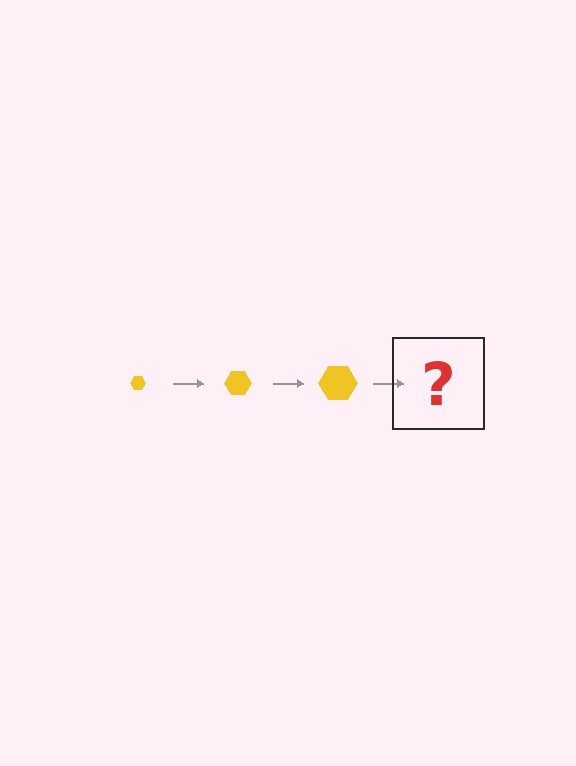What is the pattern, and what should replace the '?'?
The pattern is that the hexagon gets progressively larger each step. The '?' should be a yellow hexagon, larger than the previous one.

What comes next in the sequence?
The next element should be a yellow hexagon, larger than the previous one.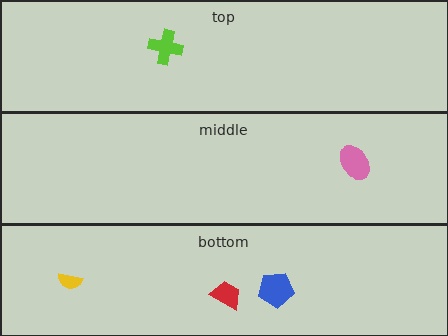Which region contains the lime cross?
The top region.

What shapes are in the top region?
The lime cross.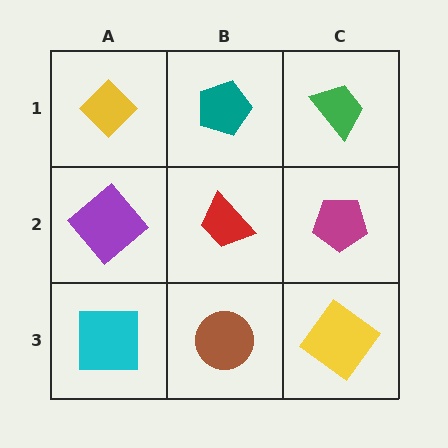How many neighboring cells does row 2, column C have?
3.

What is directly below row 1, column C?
A magenta pentagon.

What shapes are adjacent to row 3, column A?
A purple diamond (row 2, column A), a brown circle (row 3, column B).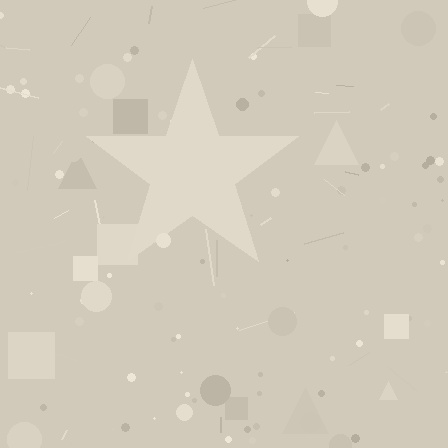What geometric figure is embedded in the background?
A star is embedded in the background.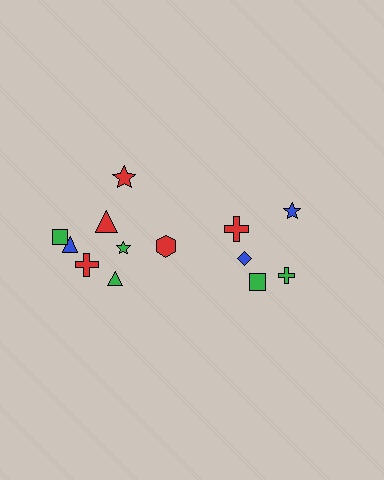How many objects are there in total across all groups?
There are 13 objects.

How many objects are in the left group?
There are 8 objects.